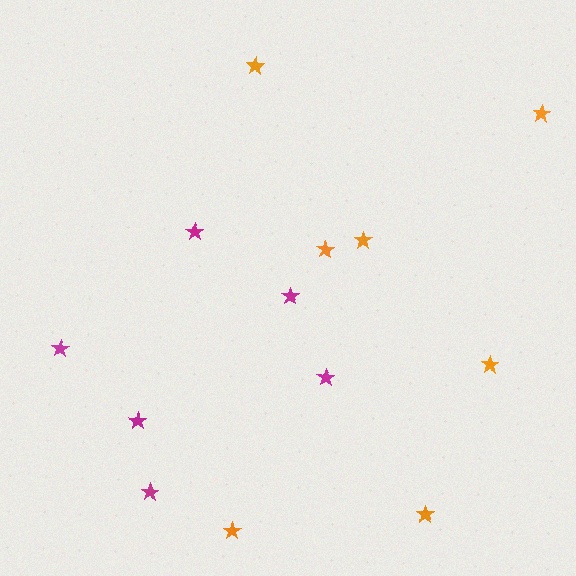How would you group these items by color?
There are 2 groups: one group of orange stars (7) and one group of magenta stars (6).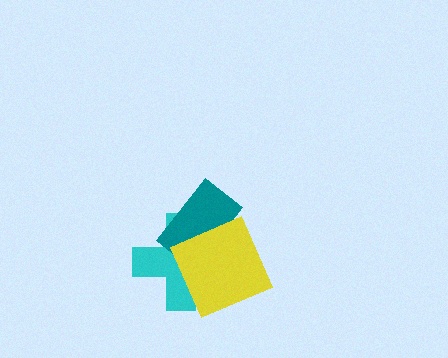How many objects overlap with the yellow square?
2 objects overlap with the yellow square.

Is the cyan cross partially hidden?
Yes, it is partially covered by another shape.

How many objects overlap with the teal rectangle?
2 objects overlap with the teal rectangle.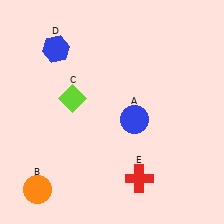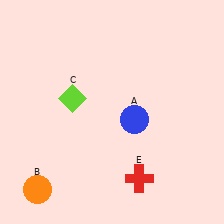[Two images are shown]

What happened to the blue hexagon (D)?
The blue hexagon (D) was removed in Image 2. It was in the top-left area of Image 1.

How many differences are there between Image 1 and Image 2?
There is 1 difference between the two images.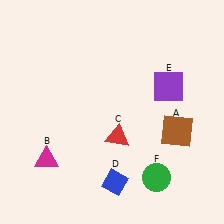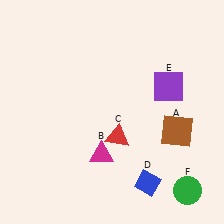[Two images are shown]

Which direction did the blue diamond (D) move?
The blue diamond (D) moved right.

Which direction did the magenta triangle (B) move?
The magenta triangle (B) moved right.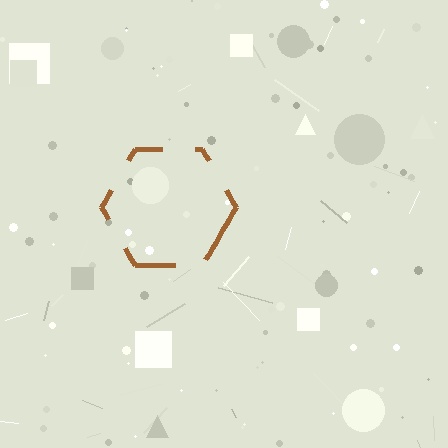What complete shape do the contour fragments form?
The contour fragments form a hexagon.